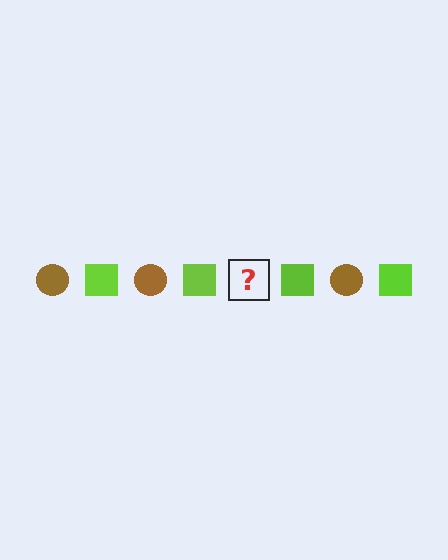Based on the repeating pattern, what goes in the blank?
The blank should be a brown circle.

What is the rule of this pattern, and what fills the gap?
The rule is that the pattern alternates between brown circle and lime square. The gap should be filled with a brown circle.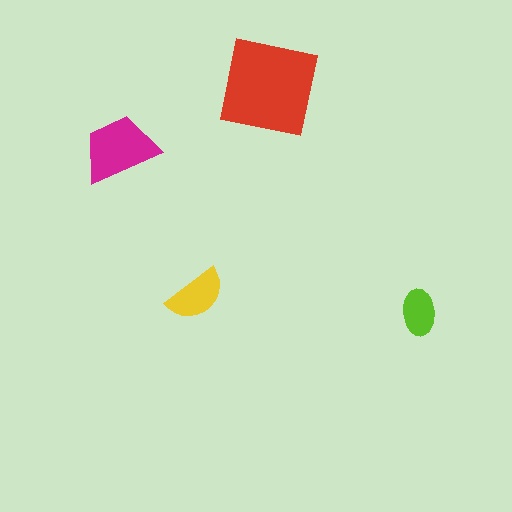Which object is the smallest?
The lime ellipse.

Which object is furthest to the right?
The lime ellipse is rightmost.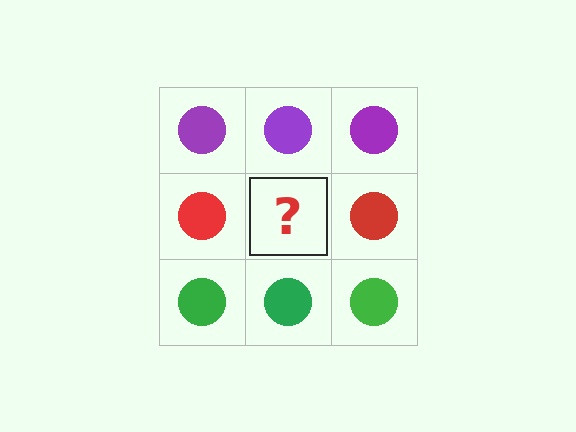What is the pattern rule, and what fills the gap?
The rule is that each row has a consistent color. The gap should be filled with a red circle.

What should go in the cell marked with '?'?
The missing cell should contain a red circle.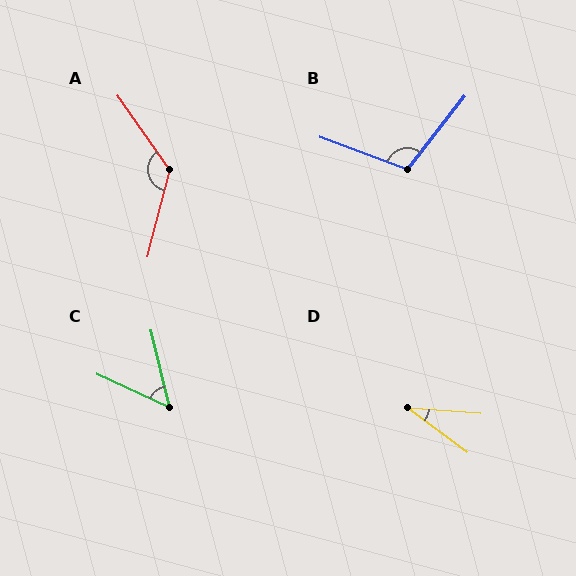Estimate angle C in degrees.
Approximately 52 degrees.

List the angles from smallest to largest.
D (32°), C (52°), B (108°), A (131°).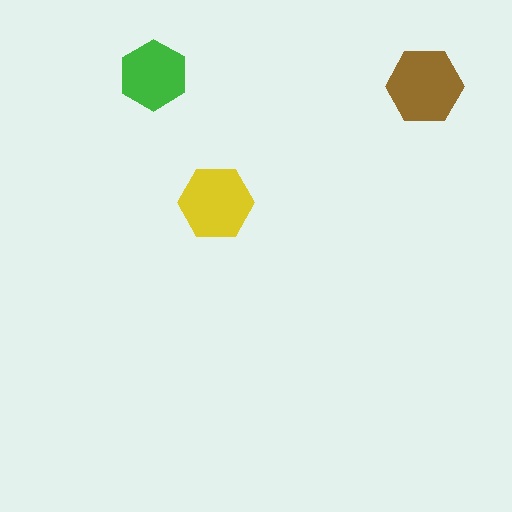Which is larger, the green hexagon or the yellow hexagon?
The yellow one.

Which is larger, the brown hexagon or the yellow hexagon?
The brown one.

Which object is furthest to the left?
The green hexagon is leftmost.